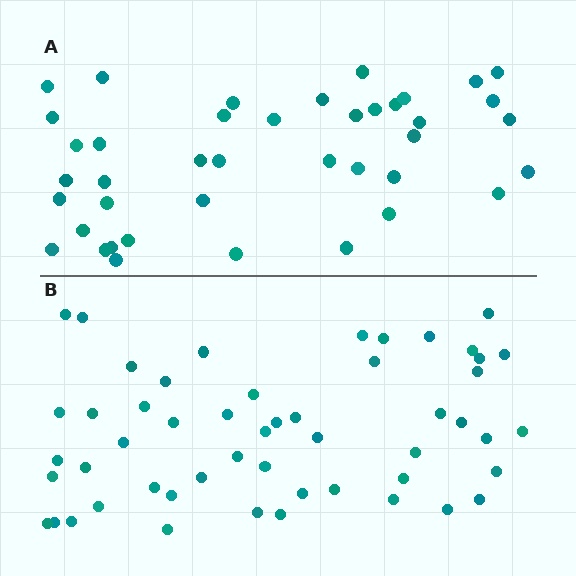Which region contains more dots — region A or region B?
Region B (the bottom region) has more dots.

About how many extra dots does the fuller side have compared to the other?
Region B has roughly 12 or so more dots than region A.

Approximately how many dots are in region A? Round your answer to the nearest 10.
About 40 dots. (The exact count is 41, which rounds to 40.)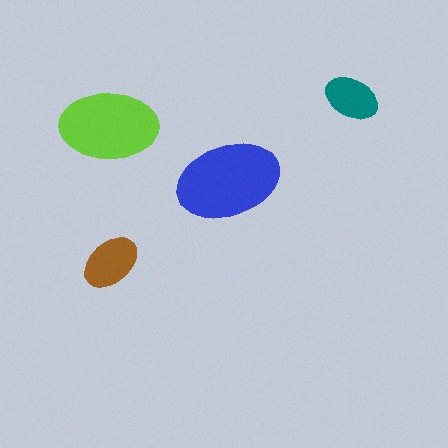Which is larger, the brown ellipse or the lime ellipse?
The lime one.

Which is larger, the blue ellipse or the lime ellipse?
The blue one.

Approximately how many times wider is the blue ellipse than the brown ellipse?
About 2 times wider.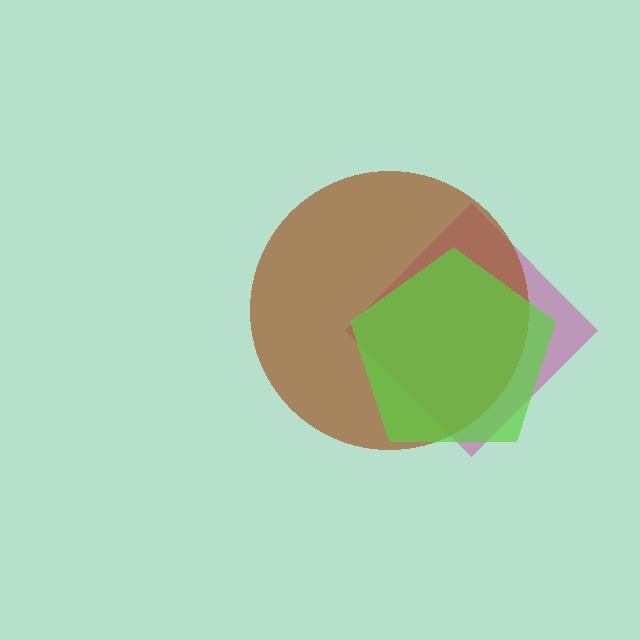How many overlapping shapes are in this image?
There are 3 overlapping shapes in the image.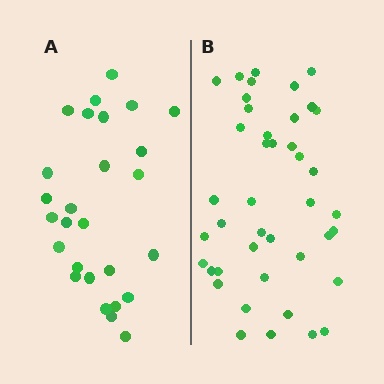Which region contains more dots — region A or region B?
Region B (the right region) has more dots.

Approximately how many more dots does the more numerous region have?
Region B has approximately 15 more dots than region A.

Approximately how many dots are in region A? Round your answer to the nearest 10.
About 30 dots. (The exact count is 27, which rounds to 30.)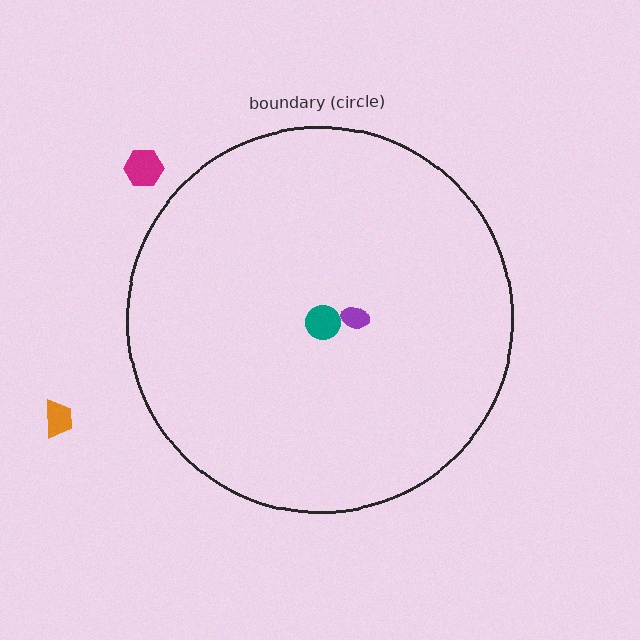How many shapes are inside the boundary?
2 inside, 2 outside.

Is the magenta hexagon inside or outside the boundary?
Outside.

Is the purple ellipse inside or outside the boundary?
Inside.